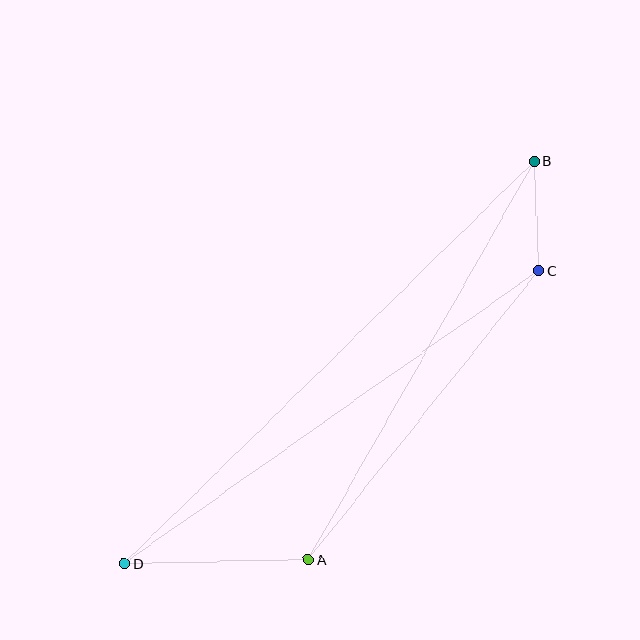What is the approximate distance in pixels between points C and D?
The distance between C and D is approximately 508 pixels.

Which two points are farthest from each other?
Points B and D are farthest from each other.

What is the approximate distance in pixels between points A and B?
The distance between A and B is approximately 458 pixels.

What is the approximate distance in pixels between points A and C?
The distance between A and C is approximately 370 pixels.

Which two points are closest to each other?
Points B and C are closest to each other.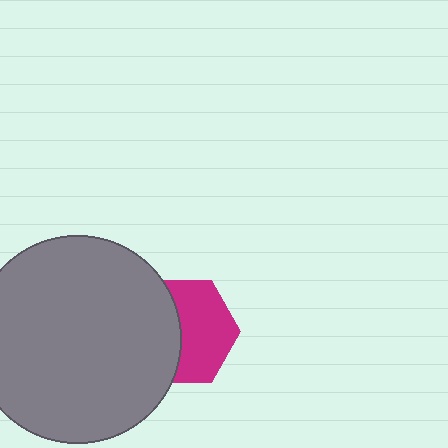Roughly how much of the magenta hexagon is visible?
About half of it is visible (roughly 55%).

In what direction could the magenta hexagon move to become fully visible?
The magenta hexagon could move right. That would shift it out from behind the gray circle entirely.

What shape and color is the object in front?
The object in front is a gray circle.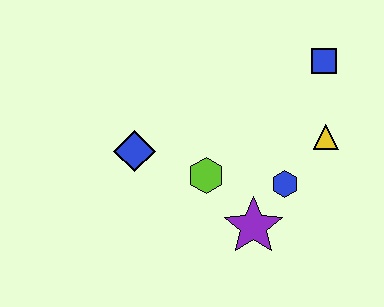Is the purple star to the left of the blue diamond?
No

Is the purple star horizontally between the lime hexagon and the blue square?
Yes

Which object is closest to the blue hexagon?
The purple star is closest to the blue hexagon.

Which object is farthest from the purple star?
The blue square is farthest from the purple star.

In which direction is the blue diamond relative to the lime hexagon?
The blue diamond is to the left of the lime hexagon.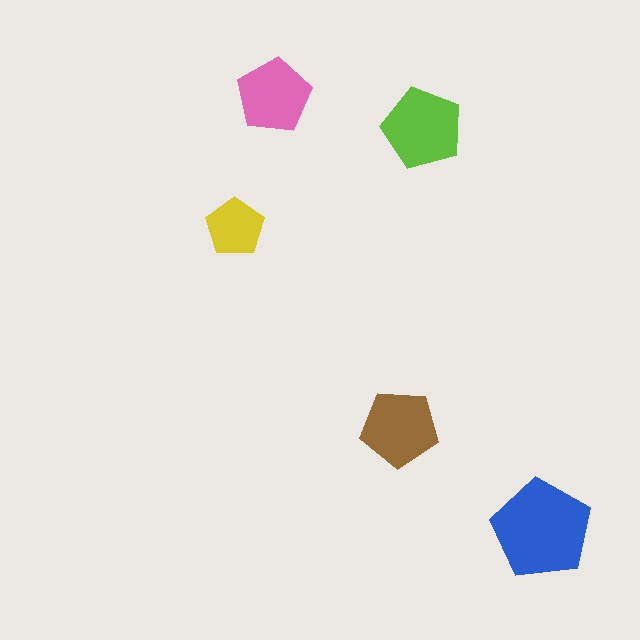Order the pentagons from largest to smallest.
the blue one, the lime one, the brown one, the pink one, the yellow one.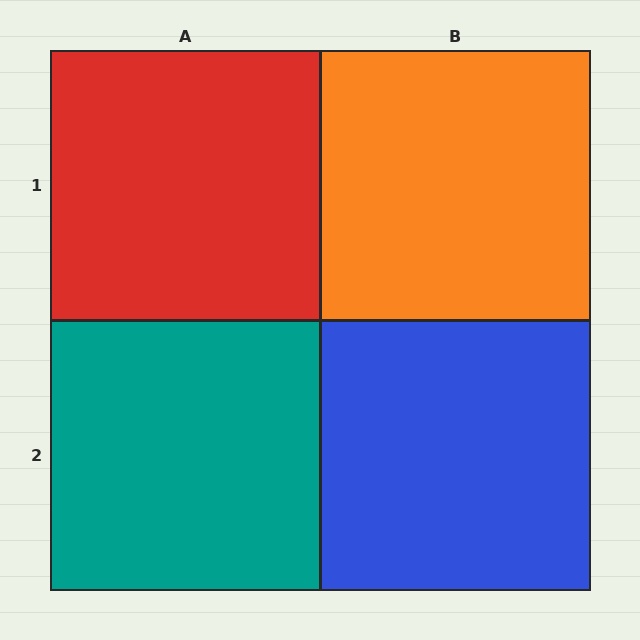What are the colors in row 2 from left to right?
Teal, blue.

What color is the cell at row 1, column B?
Orange.